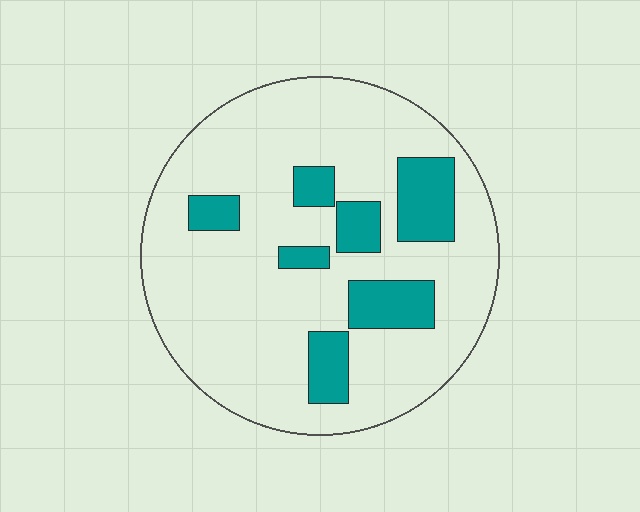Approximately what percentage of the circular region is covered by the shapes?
Approximately 20%.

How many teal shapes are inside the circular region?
7.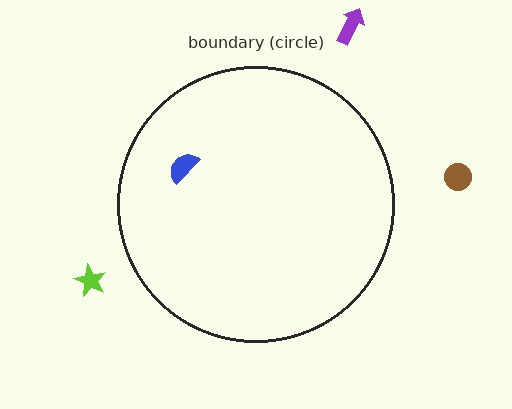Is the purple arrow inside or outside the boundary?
Outside.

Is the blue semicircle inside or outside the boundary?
Inside.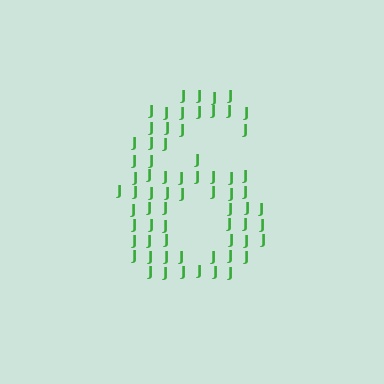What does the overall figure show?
The overall figure shows the digit 6.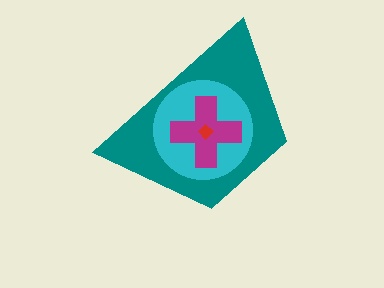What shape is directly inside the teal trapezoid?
The cyan circle.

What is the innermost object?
The red diamond.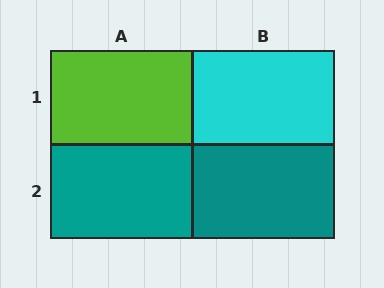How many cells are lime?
1 cell is lime.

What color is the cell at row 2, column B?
Teal.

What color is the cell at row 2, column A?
Teal.